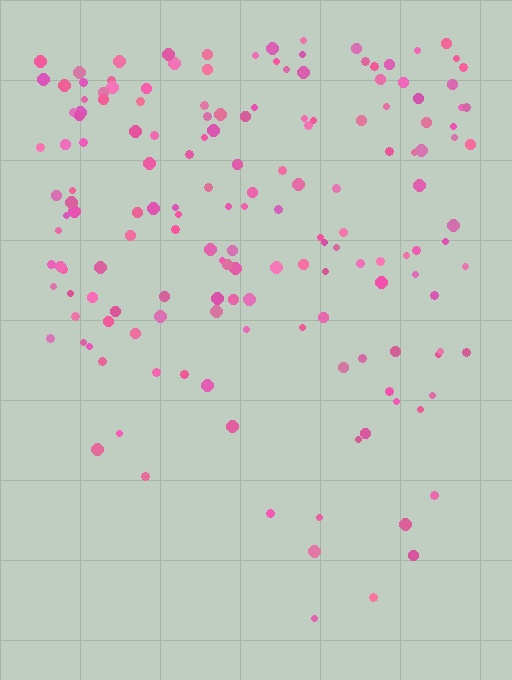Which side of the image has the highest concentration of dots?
The top.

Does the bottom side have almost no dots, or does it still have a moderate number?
Still a moderate number, just noticeably fewer than the top.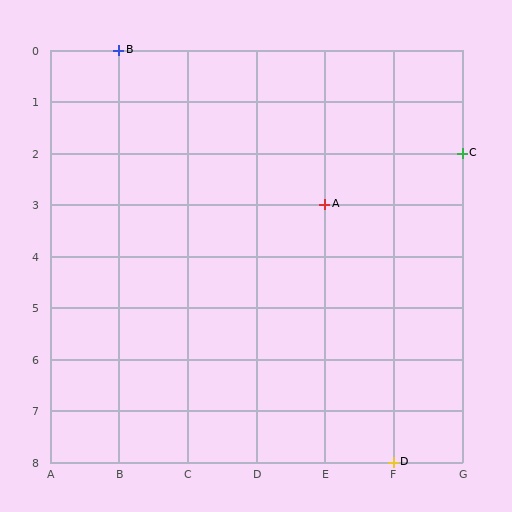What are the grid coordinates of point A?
Point A is at grid coordinates (E, 3).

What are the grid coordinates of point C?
Point C is at grid coordinates (G, 2).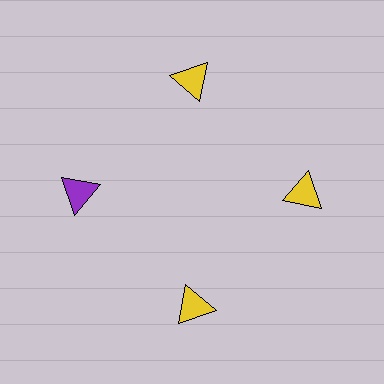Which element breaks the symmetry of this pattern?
The purple triangle at roughly the 9 o'clock position breaks the symmetry. All other shapes are yellow triangles.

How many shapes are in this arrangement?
There are 4 shapes arranged in a ring pattern.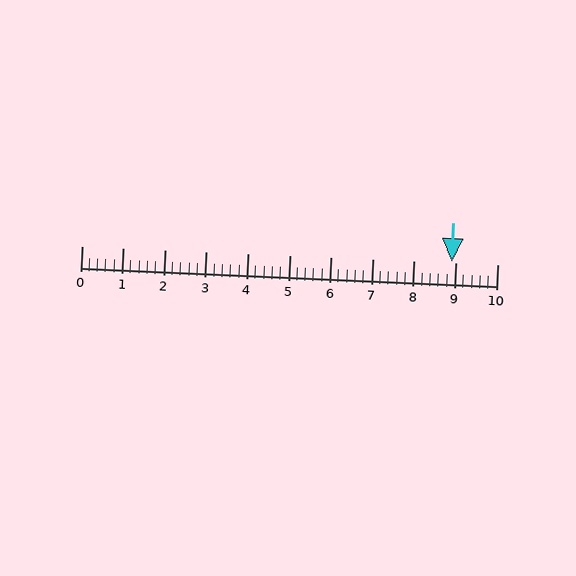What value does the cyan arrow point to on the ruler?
The cyan arrow points to approximately 8.9.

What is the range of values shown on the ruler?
The ruler shows values from 0 to 10.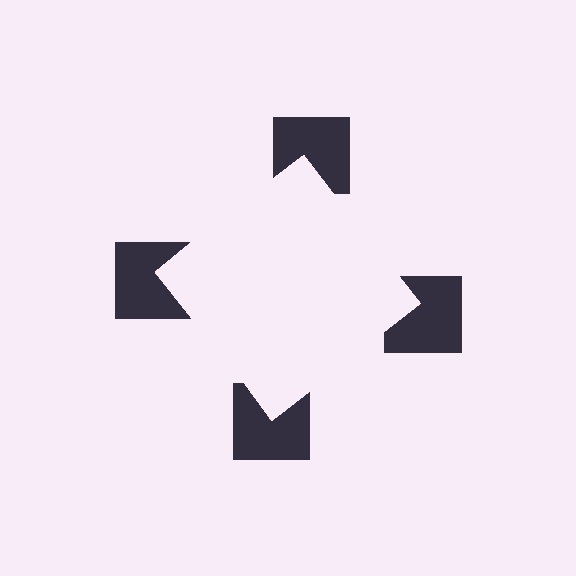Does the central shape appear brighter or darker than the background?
It typically appears slightly brighter than the background, even though no actual brightness change is drawn.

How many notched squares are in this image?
There are 4 — one at each vertex of the illusory square.